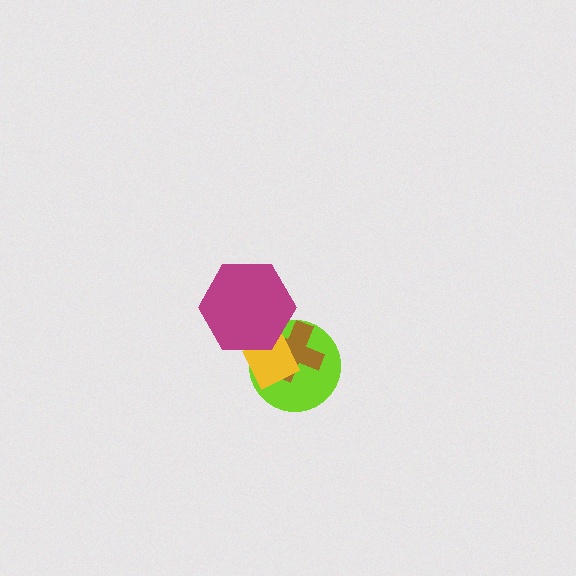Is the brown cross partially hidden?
Yes, it is partially covered by another shape.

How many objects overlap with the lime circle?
3 objects overlap with the lime circle.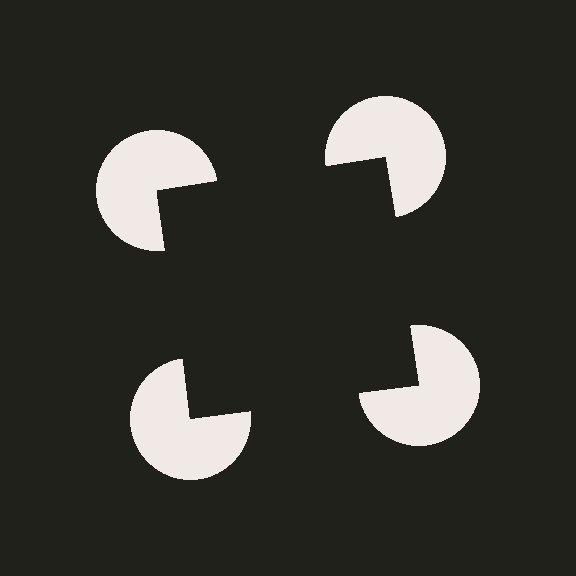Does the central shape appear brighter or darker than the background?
It typically appears slightly darker than the background, even though no actual brightness change is drawn.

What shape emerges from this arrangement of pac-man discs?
An illusory square — its edges are inferred from the aligned wedge cuts in the pac-man discs, not physically drawn.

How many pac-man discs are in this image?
There are 4 — one at each vertex of the illusory square.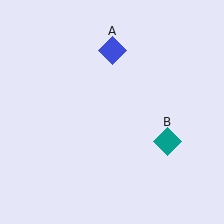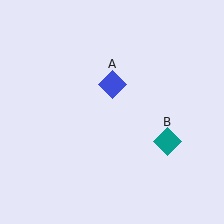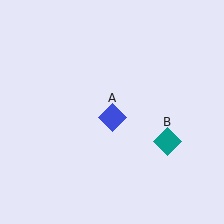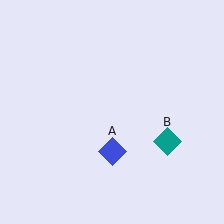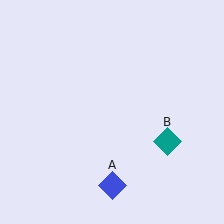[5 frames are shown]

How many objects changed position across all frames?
1 object changed position: blue diamond (object A).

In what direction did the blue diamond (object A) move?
The blue diamond (object A) moved down.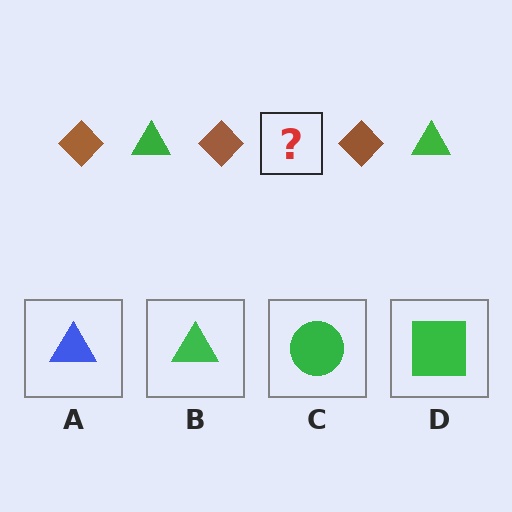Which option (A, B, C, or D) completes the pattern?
B.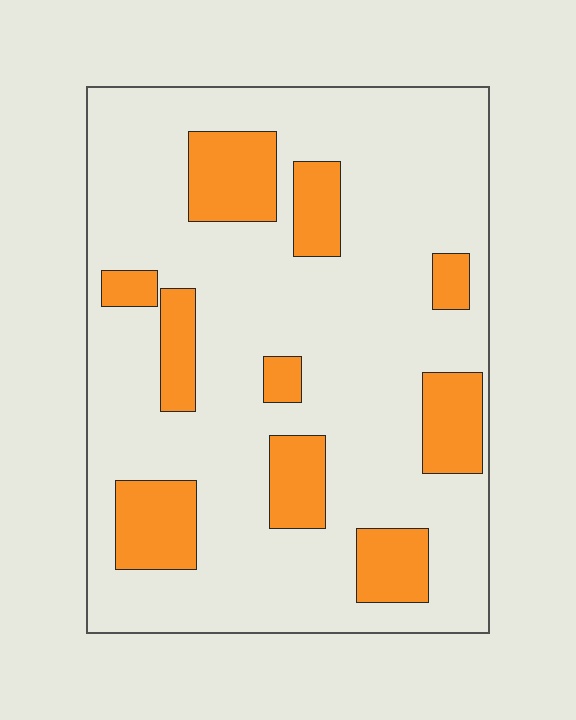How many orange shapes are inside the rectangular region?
10.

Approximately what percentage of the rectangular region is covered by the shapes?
Approximately 20%.